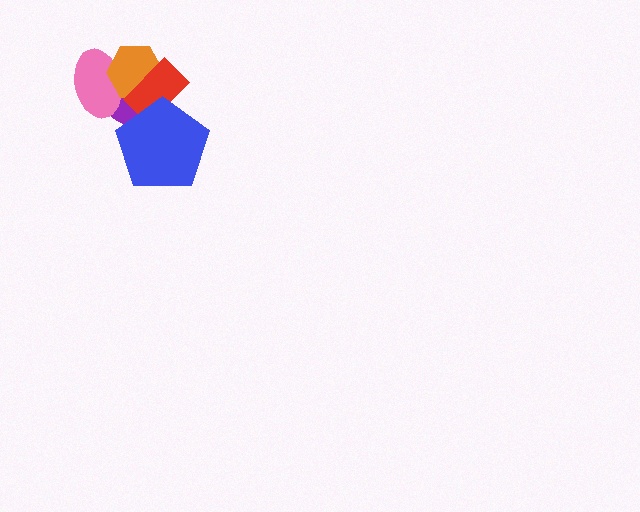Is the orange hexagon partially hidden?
Yes, it is partially covered by another shape.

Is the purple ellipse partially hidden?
Yes, it is partially covered by another shape.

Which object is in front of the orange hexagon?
The red rectangle is in front of the orange hexagon.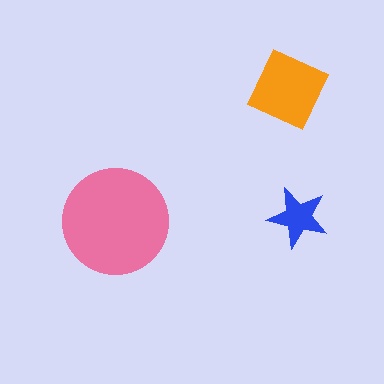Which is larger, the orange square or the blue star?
The orange square.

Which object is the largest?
The pink circle.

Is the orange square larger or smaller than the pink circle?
Smaller.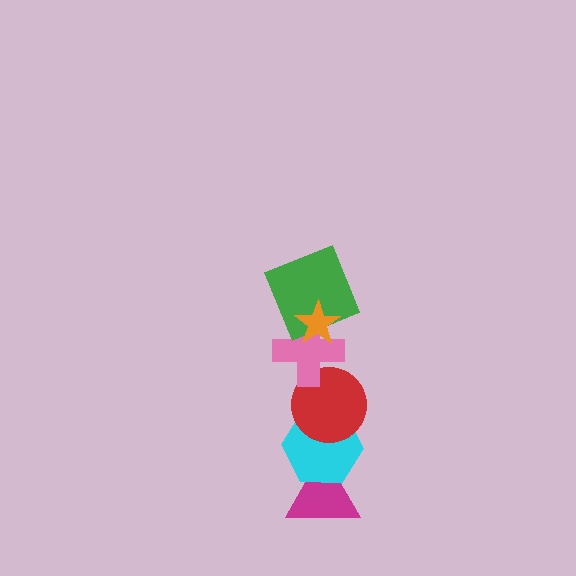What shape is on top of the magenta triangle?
The cyan hexagon is on top of the magenta triangle.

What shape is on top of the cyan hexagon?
The red circle is on top of the cyan hexagon.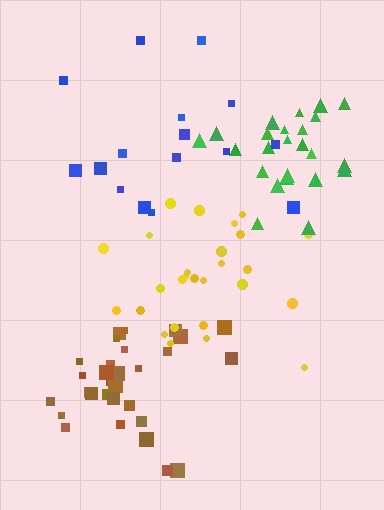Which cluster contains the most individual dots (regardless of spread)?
Brown (31).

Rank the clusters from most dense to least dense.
green, brown, yellow, blue.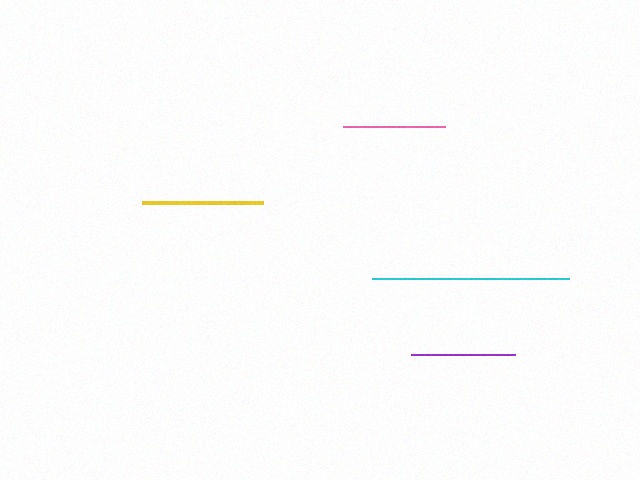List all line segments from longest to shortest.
From longest to shortest: cyan, yellow, purple, pink.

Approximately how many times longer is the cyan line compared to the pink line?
The cyan line is approximately 1.9 times the length of the pink line.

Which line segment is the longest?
The cyan line is the longest at approximately 196 pixels.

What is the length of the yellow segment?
The yellow segment is approximately 121 pixels long.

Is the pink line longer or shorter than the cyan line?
The cyan line is longer than the pink line.